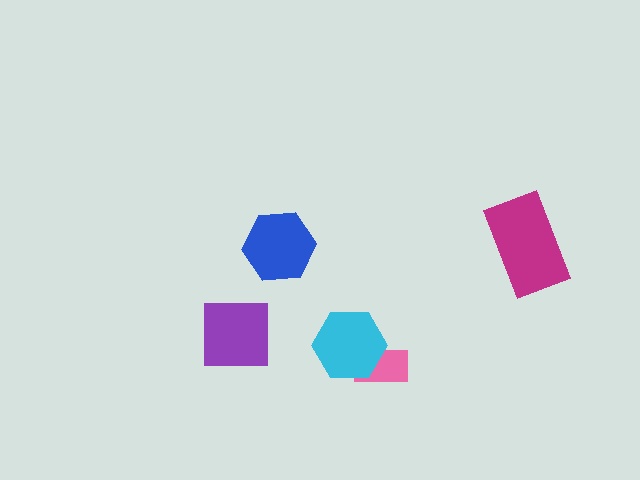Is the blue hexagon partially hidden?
No, no other shape covers it.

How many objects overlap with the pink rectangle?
1 object overlaps with the pink rectangle.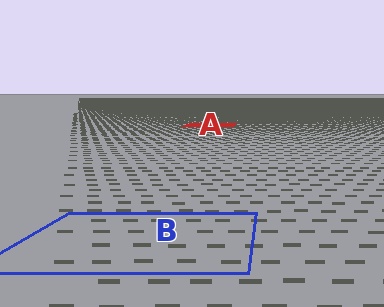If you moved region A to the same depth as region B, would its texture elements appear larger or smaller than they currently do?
They would appear larger. At a closer depth, the same texture elements are projected at a bigger on-screen size.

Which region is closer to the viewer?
Region B is closer. The texture elements there are larger and more spread out.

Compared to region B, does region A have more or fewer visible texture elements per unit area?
Region A has more texture elements per unit area — they are packed more densely because it is farther away.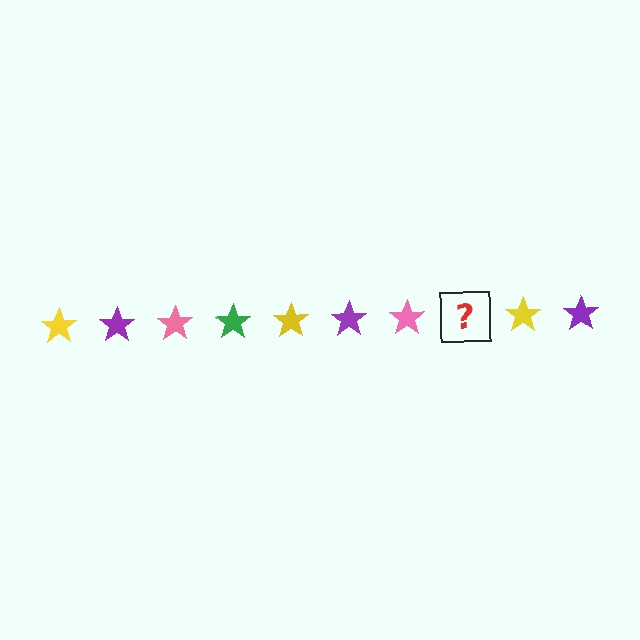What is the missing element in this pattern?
The missing element is a green star.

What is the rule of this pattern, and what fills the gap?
The rule is that the pattern cycles through yellow, purple, pink, green stars. The gap should be filled with a green star.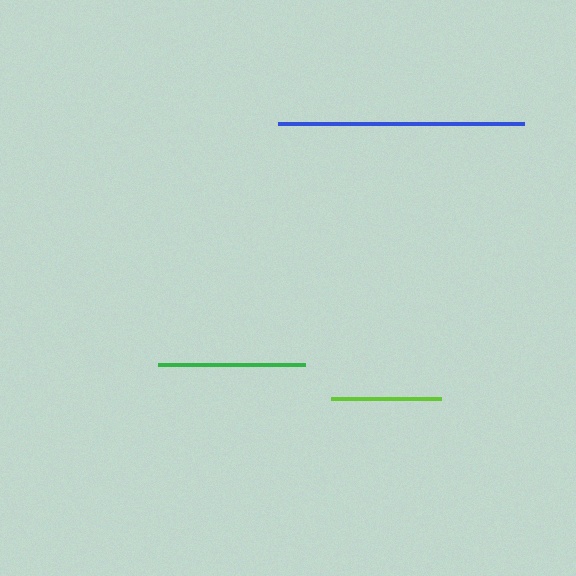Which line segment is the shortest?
The lime line is the shortest at approximately 110 pixels.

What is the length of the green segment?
The green segment is approximately 147 pixels long.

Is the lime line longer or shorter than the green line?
The green line is longer than the lime line.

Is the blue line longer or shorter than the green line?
The blue line is longer than the green line.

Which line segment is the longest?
The blue line is the longest at approximately 246 pixels.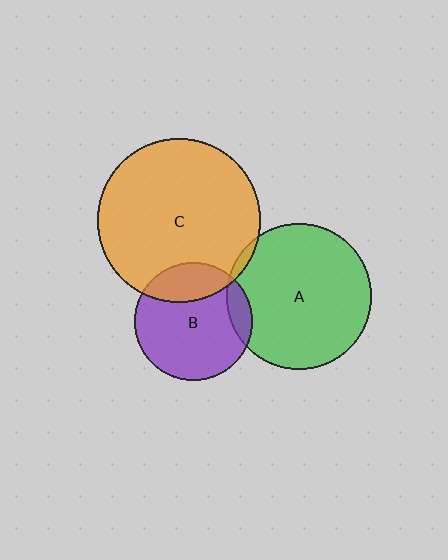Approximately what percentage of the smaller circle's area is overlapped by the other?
Approximately 10%.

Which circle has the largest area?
Circle C (orange).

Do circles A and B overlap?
Yes.